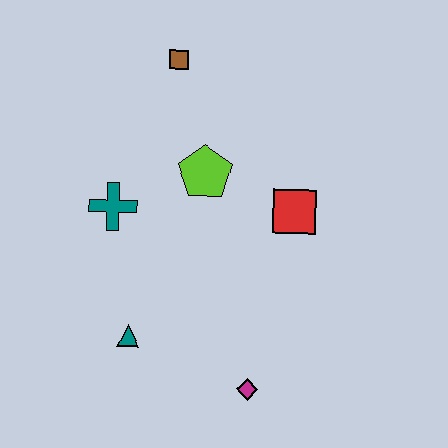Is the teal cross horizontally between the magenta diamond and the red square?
No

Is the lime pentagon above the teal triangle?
Yes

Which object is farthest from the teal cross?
The magenta diamond is farthest from the teal cross.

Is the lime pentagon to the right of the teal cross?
Yes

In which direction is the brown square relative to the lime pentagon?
The brown square is above the lime pentagon.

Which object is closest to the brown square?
The lime pentagon is closest to the brown square.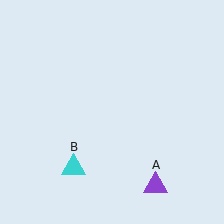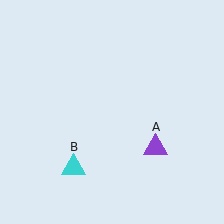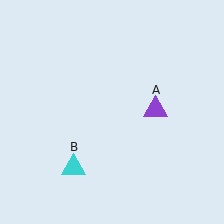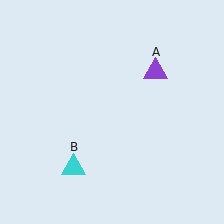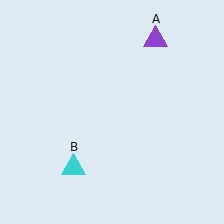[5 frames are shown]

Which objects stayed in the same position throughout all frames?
Cyan triangle (object B) remained stationary.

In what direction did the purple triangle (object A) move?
The purple triangle (object A) moved up.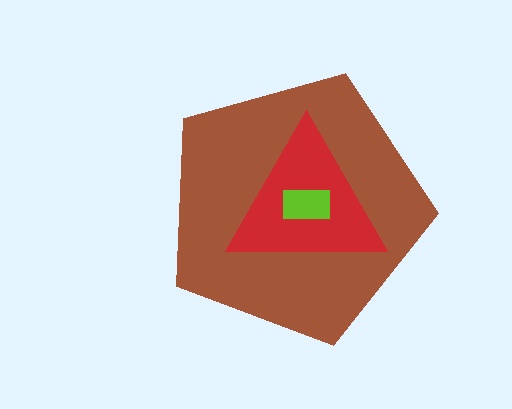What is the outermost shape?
The brown pentagon.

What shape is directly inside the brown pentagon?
The red triangle.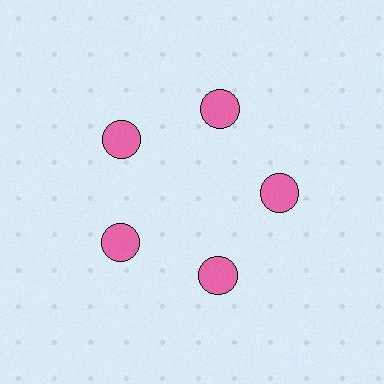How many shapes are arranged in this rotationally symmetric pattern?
There are 5 shapes, arranged in 5 groups of 1.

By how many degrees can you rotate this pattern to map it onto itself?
The pattern maps onto itself every 72 degrees of rotation.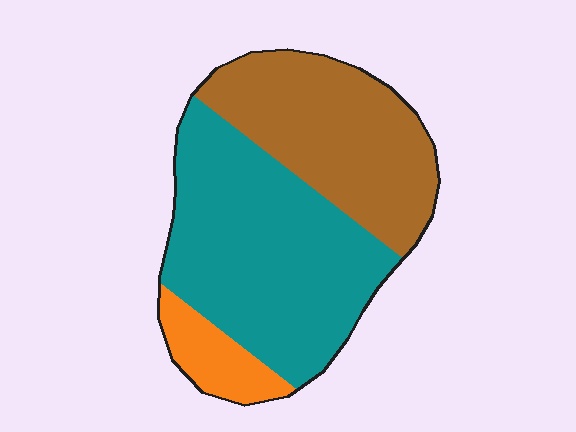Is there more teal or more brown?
Teal.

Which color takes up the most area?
Teal, at roughly 50%.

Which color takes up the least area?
Orange, at roughly 10%.